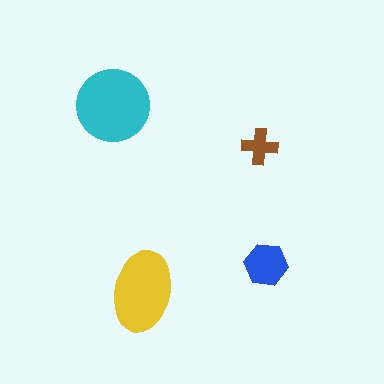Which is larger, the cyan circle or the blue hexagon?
The cyan circle.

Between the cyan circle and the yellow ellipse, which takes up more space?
The cyan circle.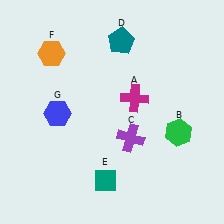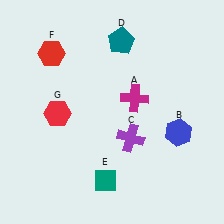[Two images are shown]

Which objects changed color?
B changed from green to blue. F changed from orange to red. G changed from blue to red.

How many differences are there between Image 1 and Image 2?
There are 3 differences between the two images.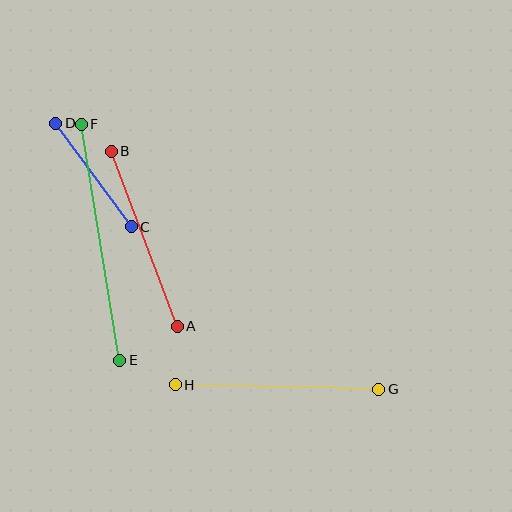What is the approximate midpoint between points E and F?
The midpoint is at approximately (101, 242) pixels.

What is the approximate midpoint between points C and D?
The midpoint is at approximately (94, 175) pixels.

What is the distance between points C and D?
The distance is approximately 128 pixels.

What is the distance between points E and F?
The distance is approximately 239 pixels.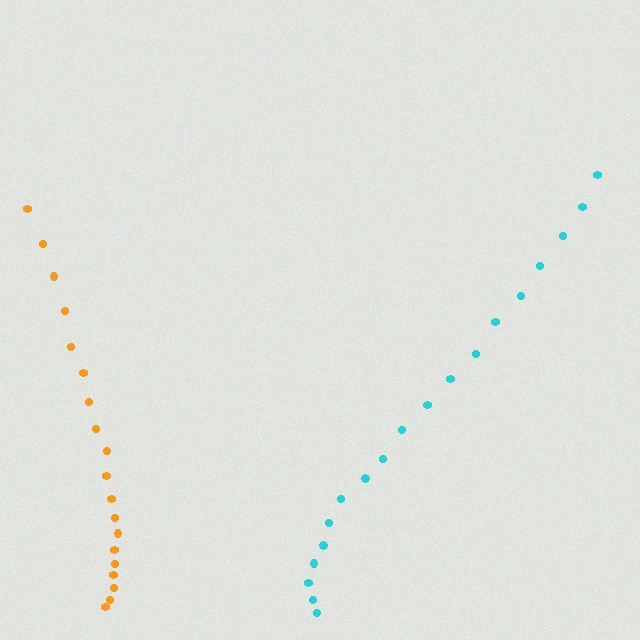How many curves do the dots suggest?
There are 2 distinct paths.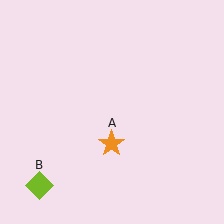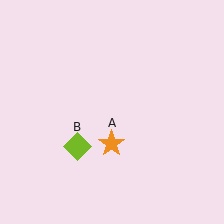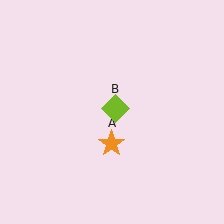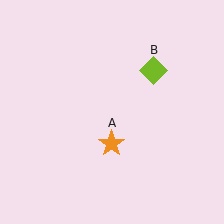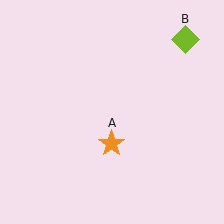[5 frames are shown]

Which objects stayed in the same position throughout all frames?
Orange star (object A) remained stationary.